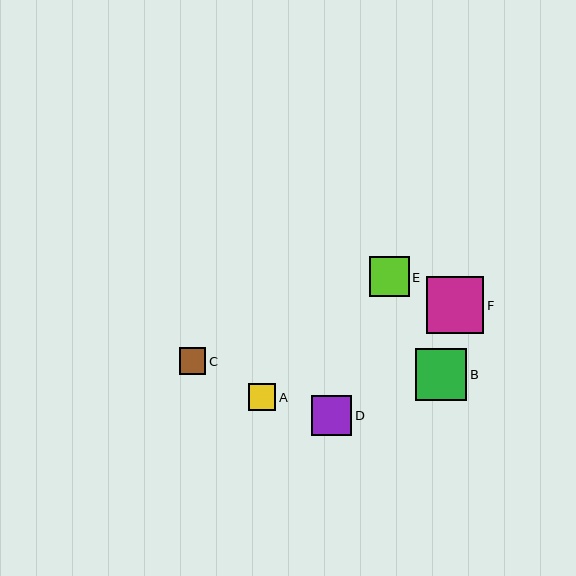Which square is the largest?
Square F is the largest with a size of approximately 58 pixels.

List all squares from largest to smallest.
From largest to smallest: F, B, D, E, A, C.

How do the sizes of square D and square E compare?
Square D and square E are approximately the same size.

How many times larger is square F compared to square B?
Square F is approximately 1.1 times the size of square B.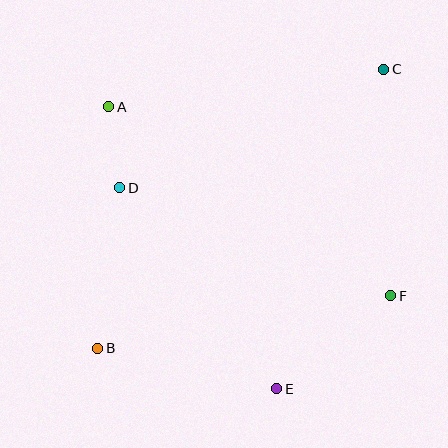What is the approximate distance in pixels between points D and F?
The distance between D and F is approximately 292 pixels.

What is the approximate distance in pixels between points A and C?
The distance between A and C is approximately 277 pixels.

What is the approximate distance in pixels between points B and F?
The distance between B and F is approximately 298 pixels.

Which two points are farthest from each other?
Points B and C are farthest from each other.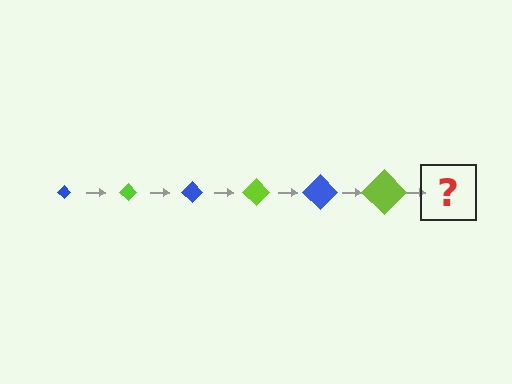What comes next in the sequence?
The next element should be a blue diamond, larger than the previous one.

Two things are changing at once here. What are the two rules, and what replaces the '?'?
The two rules are that the diamond grows larger each step and the color cycles through blue and lime. The '?' should be a blue diamond, larger than the previous one.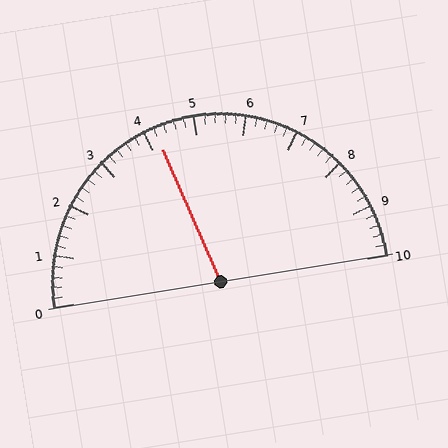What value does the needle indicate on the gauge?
The needle indicates approximately 4.2.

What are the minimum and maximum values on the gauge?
The gauge ranges from 0 to 10.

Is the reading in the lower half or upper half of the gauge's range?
The reading is in the lower half of the range (0 to 10).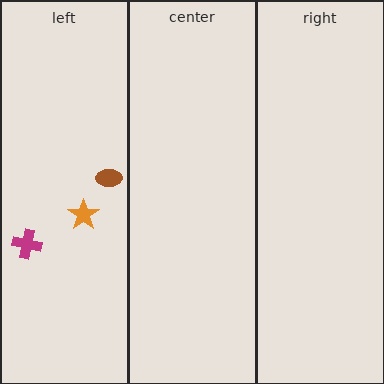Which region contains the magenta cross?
The left region.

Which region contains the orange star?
The left region.